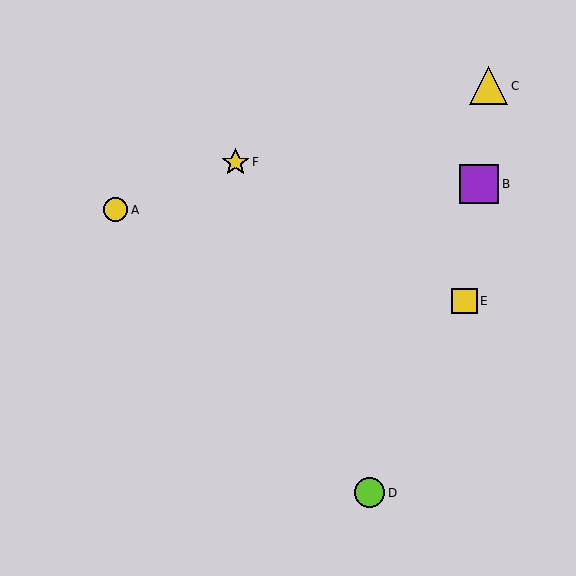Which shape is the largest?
The purple square (labeled B) is the largest.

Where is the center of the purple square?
The center of the purple square is at (479, 184).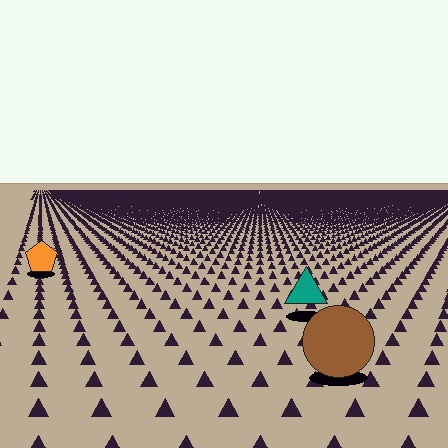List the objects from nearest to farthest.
From nearest to farthest: the brown circle, the teal triangle, the orange pentagon.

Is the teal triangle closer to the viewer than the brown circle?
No. The brown circle is closer — you can tell from the texture gradient: the ground texture is coarser near it.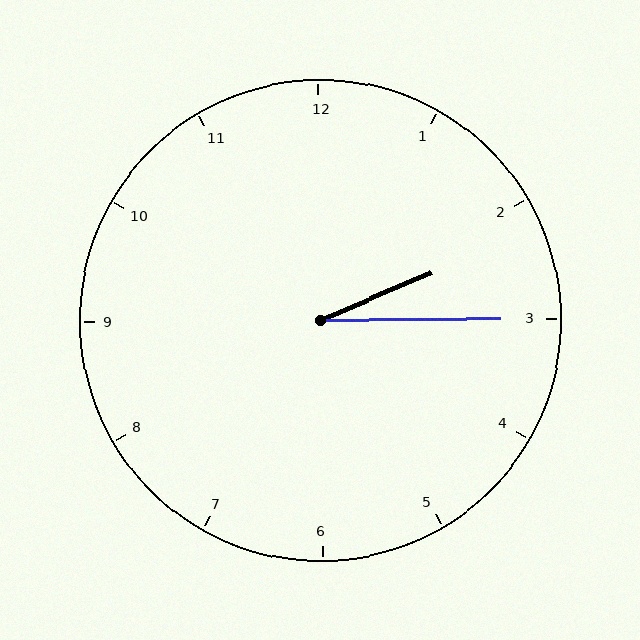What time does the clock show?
2:15.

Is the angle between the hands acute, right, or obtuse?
It is acute.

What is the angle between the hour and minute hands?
Approximately 22 degrees.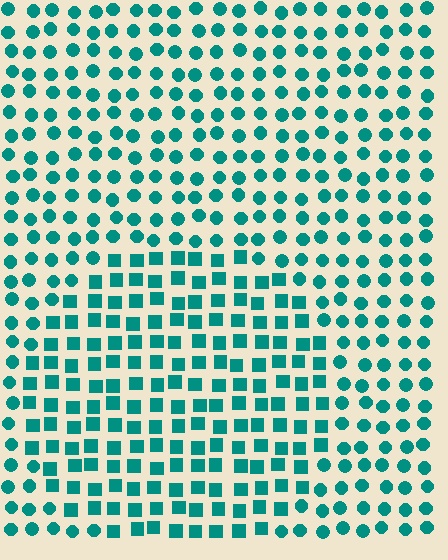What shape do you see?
I see a circle.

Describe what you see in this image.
The image is filled with small teal elements arranged in a uniform grid. A circle-shaped region contains squares, while the surrounding area contains circles. The boundary is defined purely by the change in element shape.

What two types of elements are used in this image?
The image uses squares inside the circle region and circles outside it.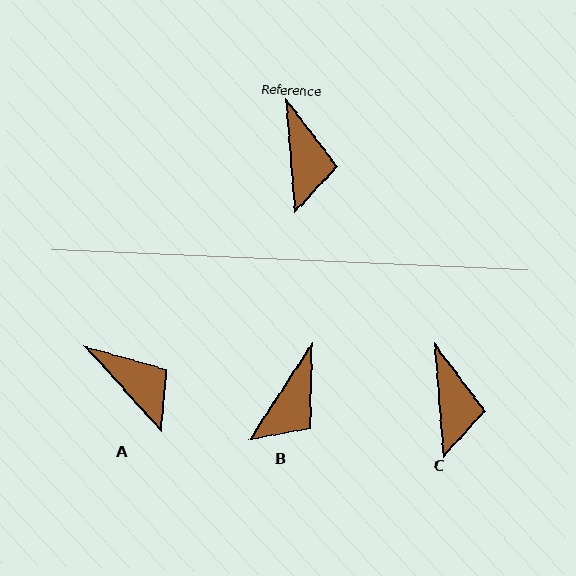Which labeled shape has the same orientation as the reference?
C.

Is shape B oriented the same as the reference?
No, it is off by about 38 degrees.